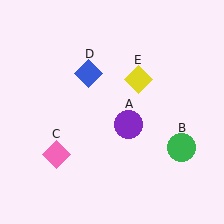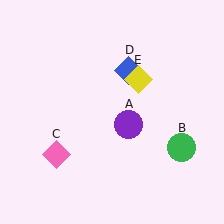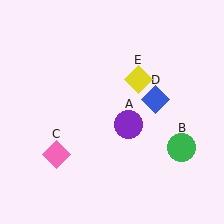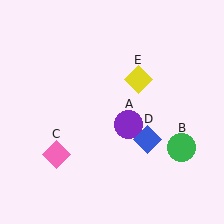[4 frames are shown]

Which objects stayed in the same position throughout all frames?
Purple circle (object A) and green circle (object B) and pink diamond (object C) and yellow diamond (object E) remained stationary.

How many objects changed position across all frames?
1 object changed position: blue diamond (object D).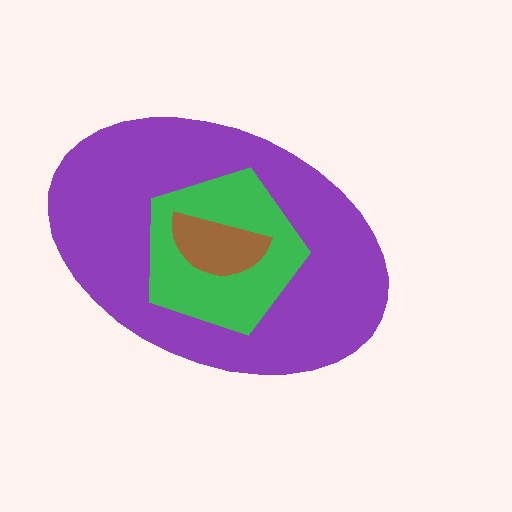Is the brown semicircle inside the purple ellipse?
Yes.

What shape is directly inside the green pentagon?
The brown semicircle.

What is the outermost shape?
The purple ellipse.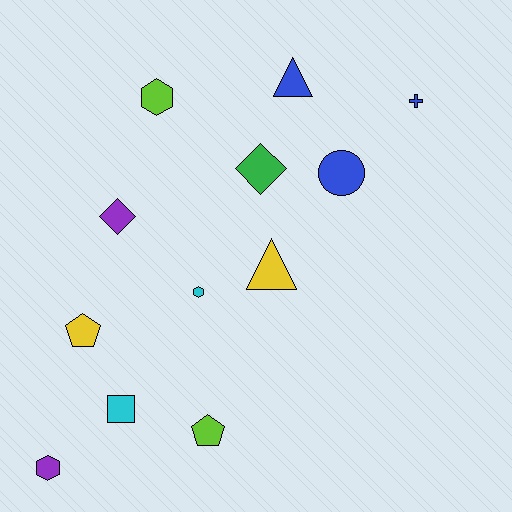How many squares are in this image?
There is 1 square.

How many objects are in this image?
There are 12 objects.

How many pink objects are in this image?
There are no pink objects.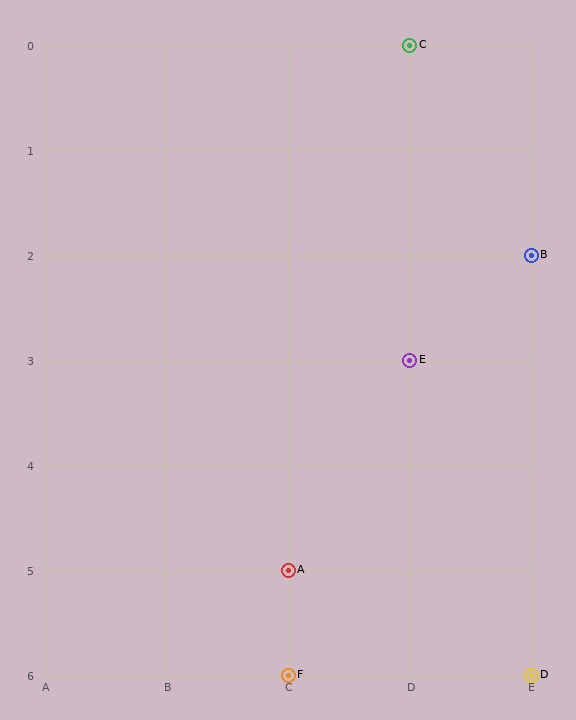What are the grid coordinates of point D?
Point D is at grid coordinates (E, 6).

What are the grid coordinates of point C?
Point C is at grid coordinates (D, 0).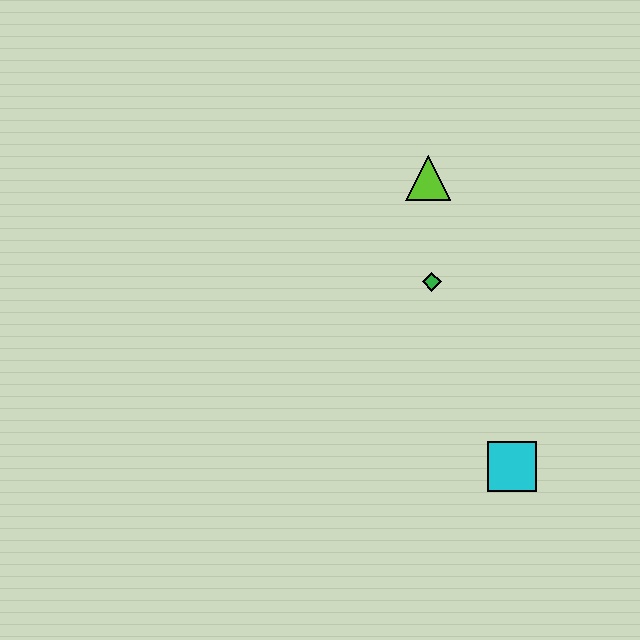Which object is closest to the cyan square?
The green diamond is closest to the cyan square.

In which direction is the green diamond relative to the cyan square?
The green diamond is above the cyan square.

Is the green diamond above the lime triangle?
No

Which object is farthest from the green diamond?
The cyan square is farthest from the green diamond.